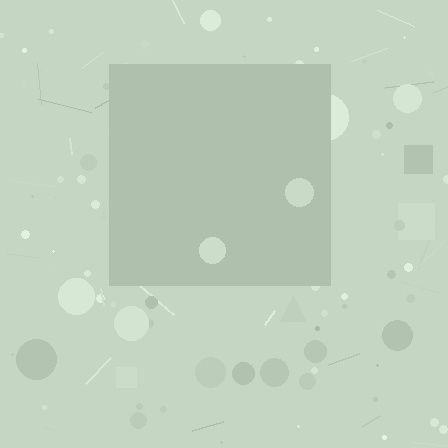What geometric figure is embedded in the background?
A square is embedded in the background.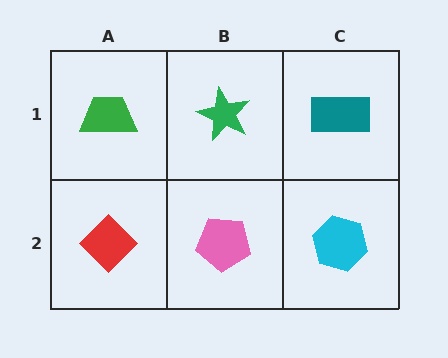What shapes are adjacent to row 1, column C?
A cyan hexagon (row 2, column C), a green star (row 1, column B).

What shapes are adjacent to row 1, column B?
A pink pentagon (row 2, column B), a green trapezoid (row 1, column A), a teal rectangle (row 1, column C).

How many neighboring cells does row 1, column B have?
3.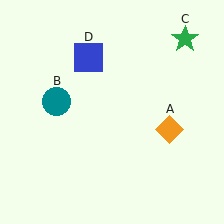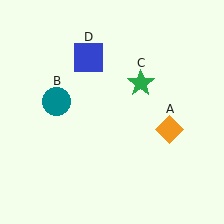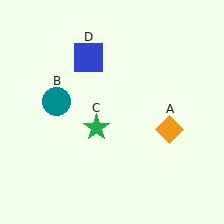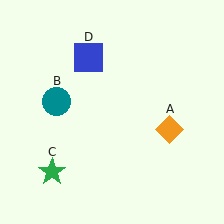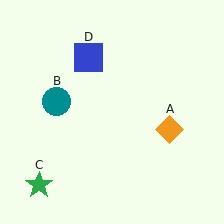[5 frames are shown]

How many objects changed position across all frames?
1 object changed position: green star (object C).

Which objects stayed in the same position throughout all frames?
Orange diamond (object A) and teal circle (object B) and blue square (object D) remained stationary.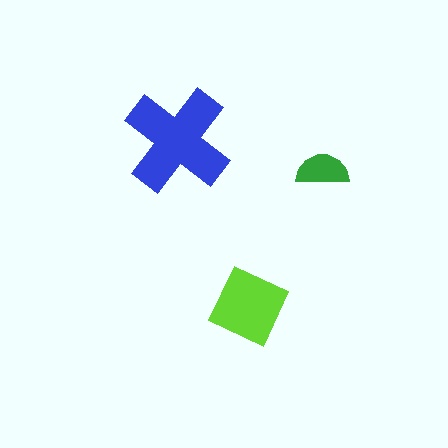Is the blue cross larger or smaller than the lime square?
Larger.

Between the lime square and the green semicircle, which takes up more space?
The lime square.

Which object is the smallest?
The green semicircle.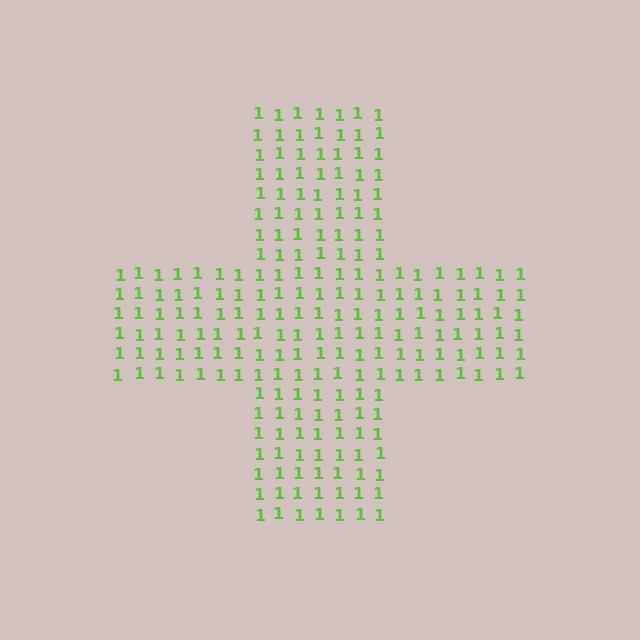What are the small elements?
The small elements are digit 1's.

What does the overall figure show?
The overall figure shows a cross.